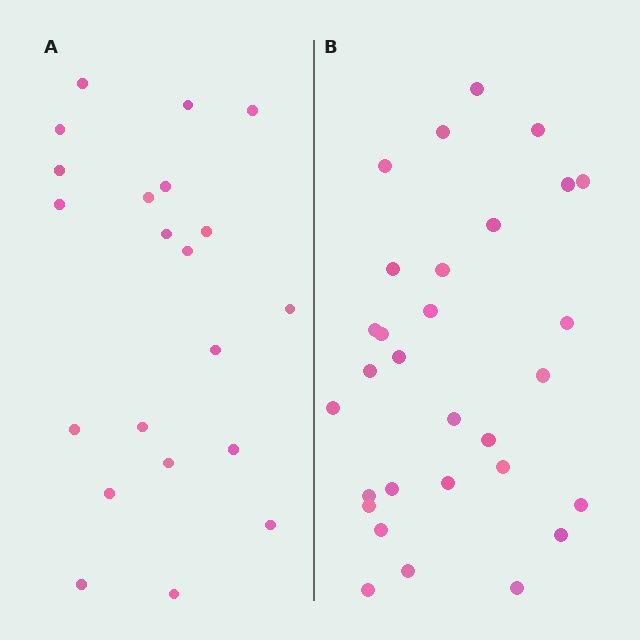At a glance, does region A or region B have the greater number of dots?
Region B (the right region) has more dots.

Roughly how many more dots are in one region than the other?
Region B has roughly 8 or so more dots than region A.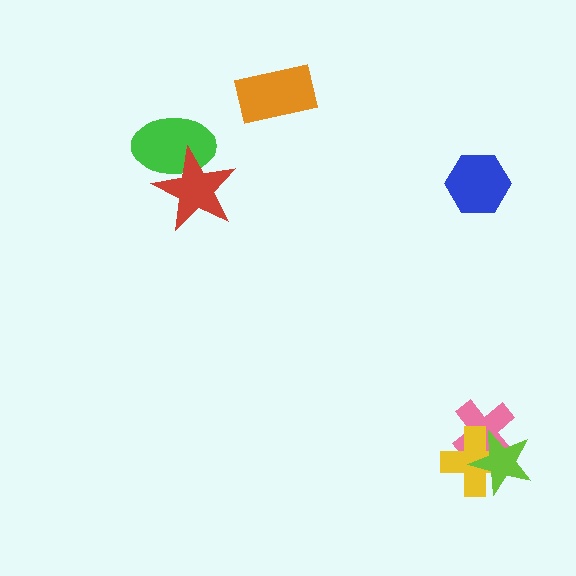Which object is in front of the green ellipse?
The red star is in front of the green ellipse.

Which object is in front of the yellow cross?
The lime star is in front of the yellow cross.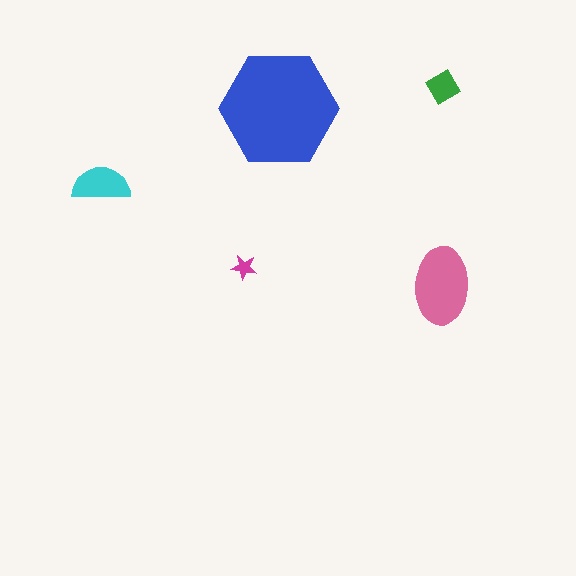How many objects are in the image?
There are 5 objects in the image.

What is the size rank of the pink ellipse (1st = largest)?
2nd.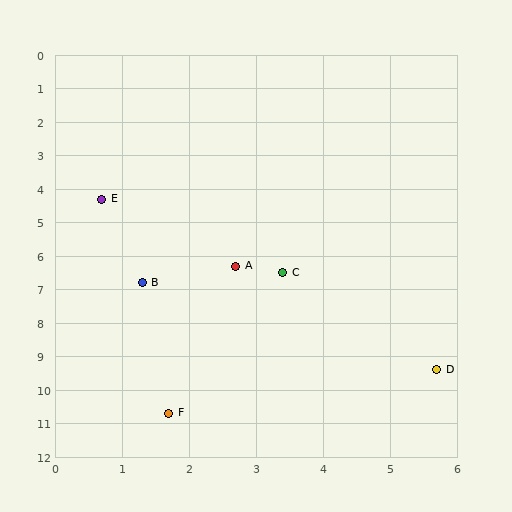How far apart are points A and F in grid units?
Points A and F are about 4.5 grid units apart.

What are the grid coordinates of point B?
Point B is at approximately (1.3, 6.8).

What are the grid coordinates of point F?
Point F is at approximately (1.7, 10.7).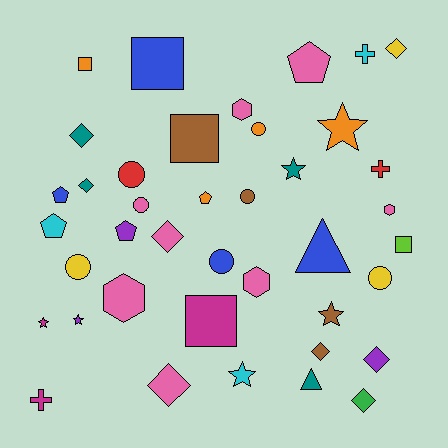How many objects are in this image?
There are 40 objects.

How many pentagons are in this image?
There are 5 pentagons.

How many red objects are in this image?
There are 2 red objects.